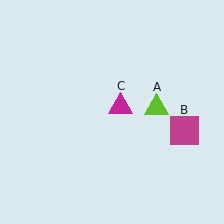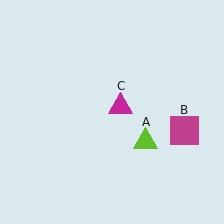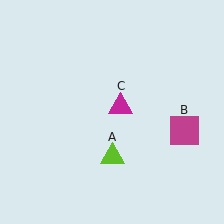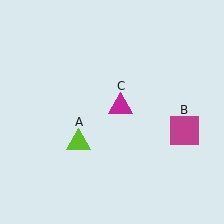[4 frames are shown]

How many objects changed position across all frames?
1 object changed position: lime triangle (object A).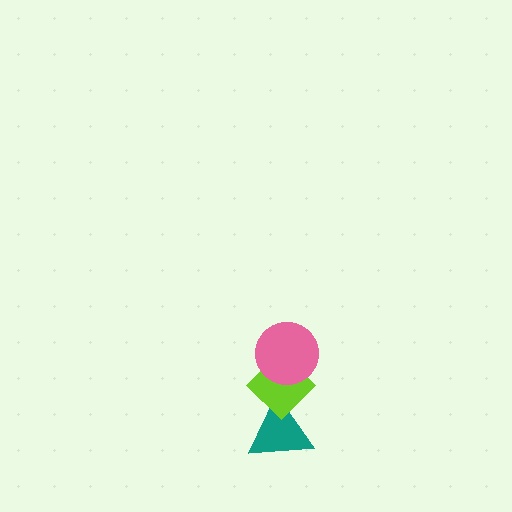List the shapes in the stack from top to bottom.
From top to bottom: the pink circle, the lime diamond, the teal triangle.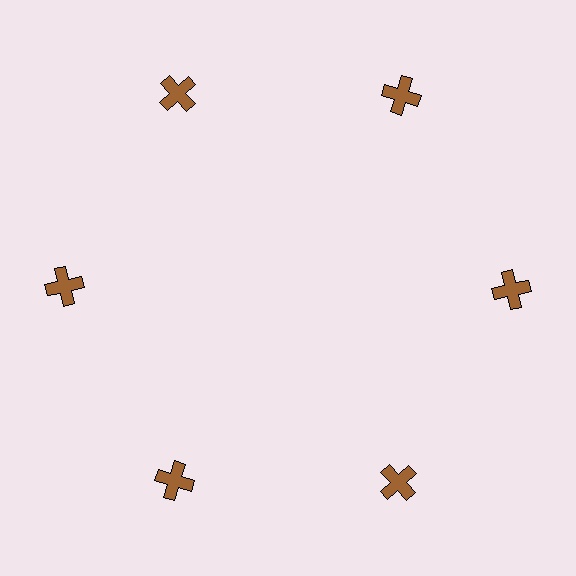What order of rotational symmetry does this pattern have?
This pattern has 6-fold rotational symmetry.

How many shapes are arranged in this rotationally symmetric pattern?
There are 6 shapes, arranged in 6 groups of 1.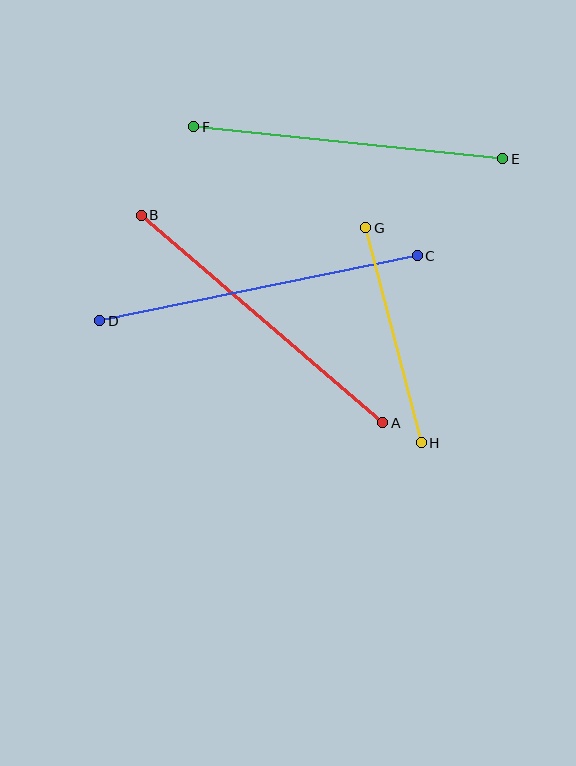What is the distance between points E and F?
The distance is approximately 310 pixels.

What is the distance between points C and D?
The distance is approximately 324 pixels.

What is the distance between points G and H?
The distance is approximately 222 pixels.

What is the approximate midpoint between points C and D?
The midpoint is at approximately (258, 288) pixels.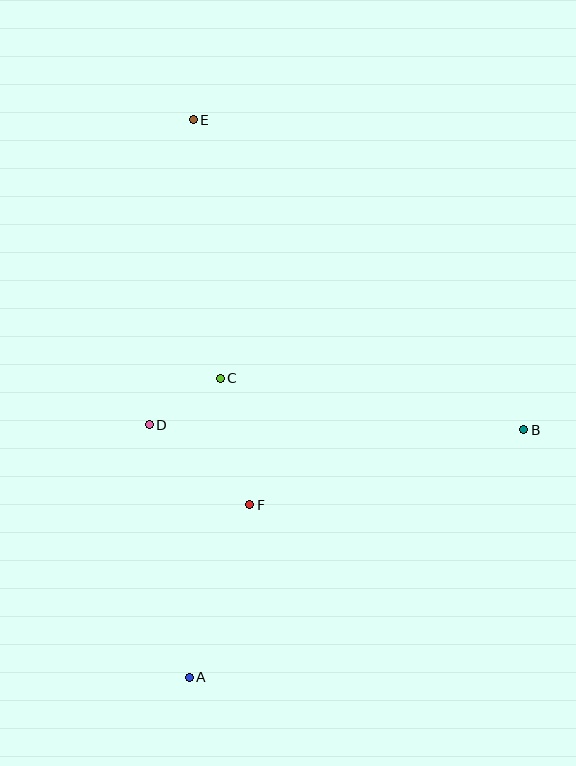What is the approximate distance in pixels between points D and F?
The distance between D and F is approximately 129 pixels.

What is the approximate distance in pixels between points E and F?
The distance between E and F is approximately 389 pixels.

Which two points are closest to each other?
Points C and D are closest to each other.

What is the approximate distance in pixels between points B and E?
The distance between B and E is approximately 453 pixels.